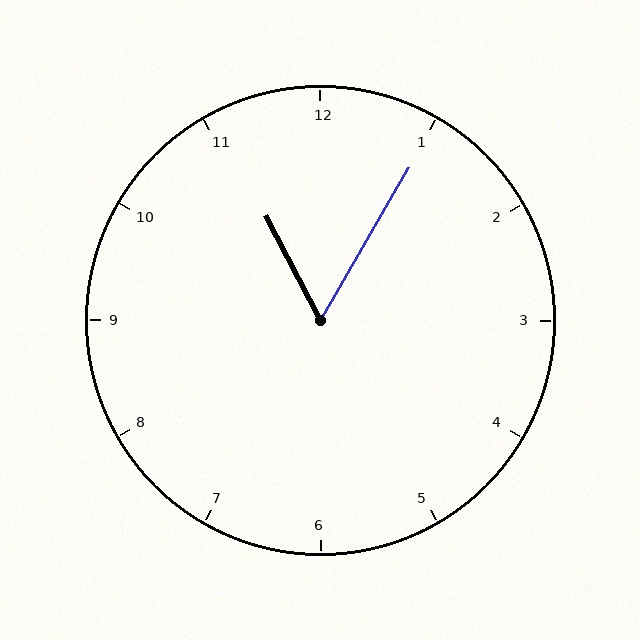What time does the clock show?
11:05.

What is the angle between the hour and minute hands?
Approximately 58 degrees.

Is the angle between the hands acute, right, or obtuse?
It is acute.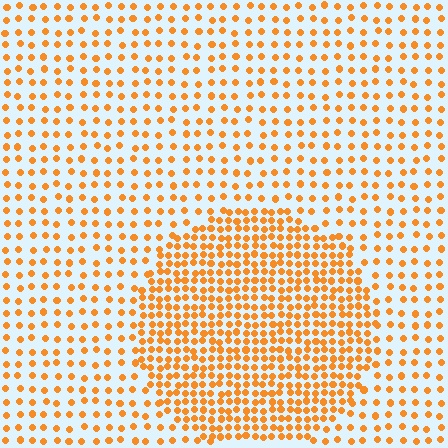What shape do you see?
I see a circle.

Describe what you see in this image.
The image contains small orange elements arranged at two different densities. A circle-shaped region is visible where the elements are more densely packed than the surrounding area.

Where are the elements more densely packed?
The elements are more densely packed inside the circle boundary.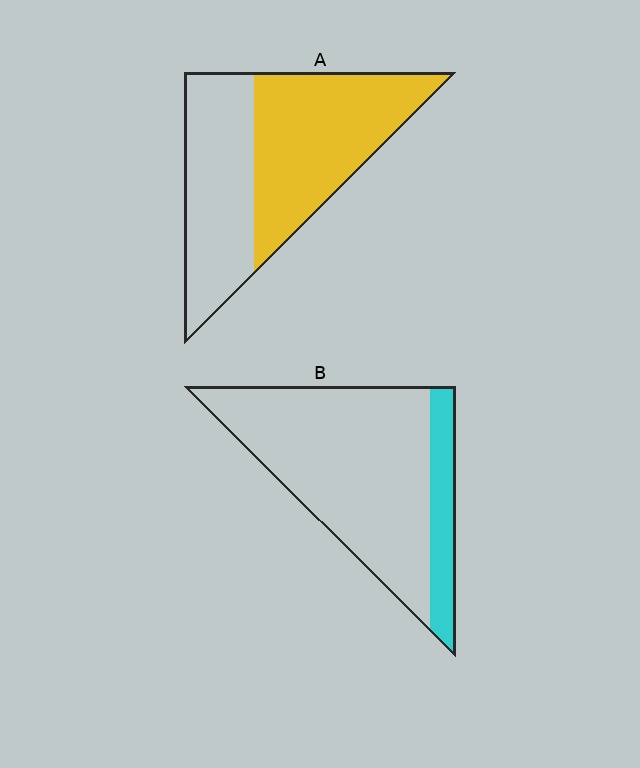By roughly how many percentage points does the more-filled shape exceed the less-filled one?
By roughly 35 percentage points (A over B).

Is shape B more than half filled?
No.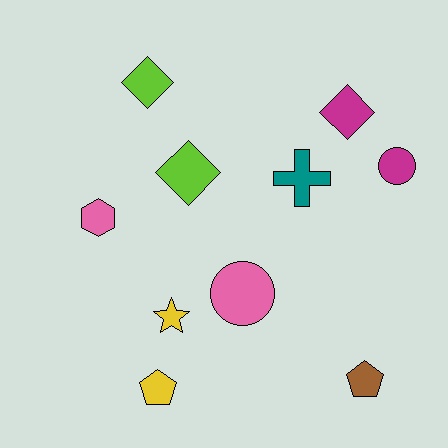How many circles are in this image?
There are 2 circles.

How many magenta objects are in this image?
There are 2 magenta objects.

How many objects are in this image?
There are 10 objects.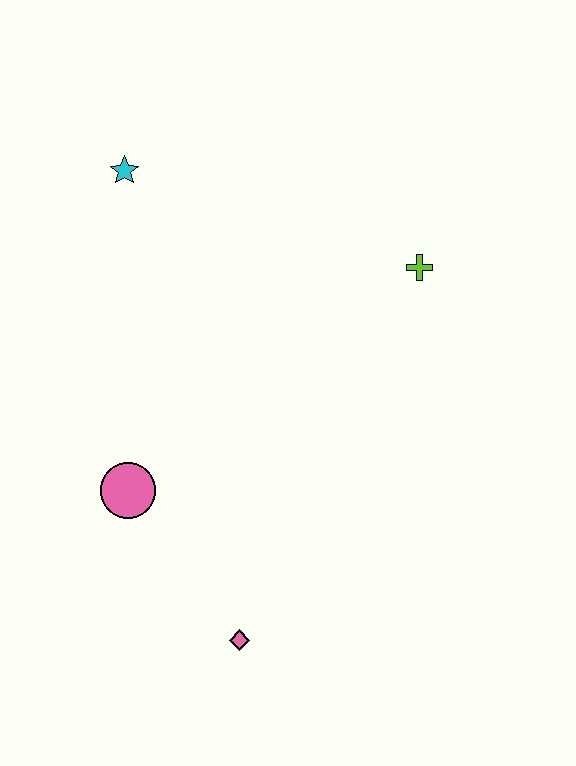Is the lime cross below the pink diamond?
No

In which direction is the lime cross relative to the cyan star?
The lime cross is to the right of the cyan star.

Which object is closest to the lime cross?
The cyan star is closest to the lime cross.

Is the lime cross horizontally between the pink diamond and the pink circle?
No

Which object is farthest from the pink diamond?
The cyan star is farthest from the pink diamond.